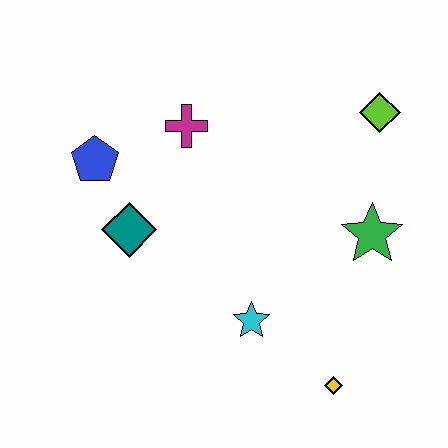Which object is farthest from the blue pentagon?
The yellow diamond is farthest from the blue pentagon.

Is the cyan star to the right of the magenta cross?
Yes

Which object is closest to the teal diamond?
The blue pentagon is closest to the teal diamond.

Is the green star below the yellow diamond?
No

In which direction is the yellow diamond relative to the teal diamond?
The yellow diamond is to the right of the teal diamond.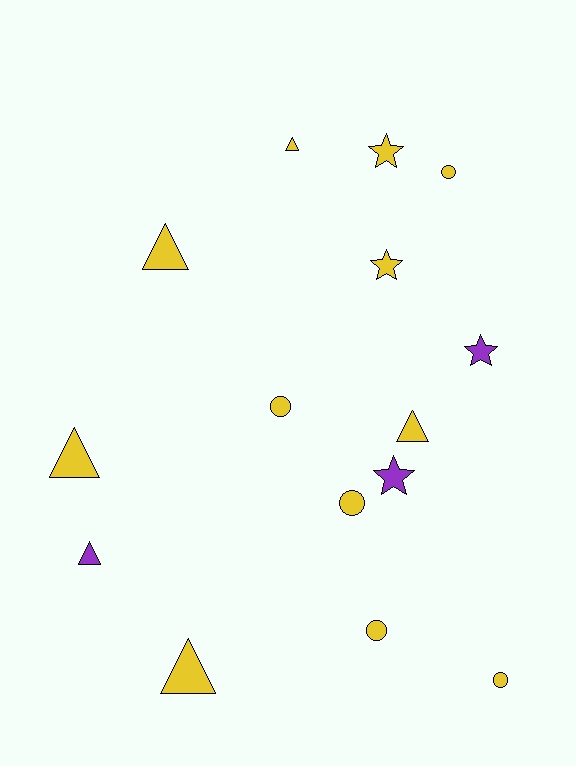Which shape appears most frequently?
Triangle, with 6 objects.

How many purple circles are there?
There are no purple circles.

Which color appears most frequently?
Yellow, with 12 objects.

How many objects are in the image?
There are 15 objects.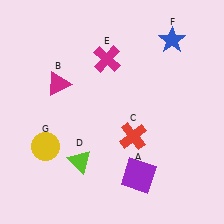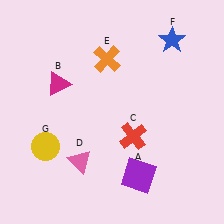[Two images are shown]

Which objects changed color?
D changed from lime to pink. E changed from magenta to orange.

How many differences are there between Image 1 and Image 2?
There are 2 differences between the two images.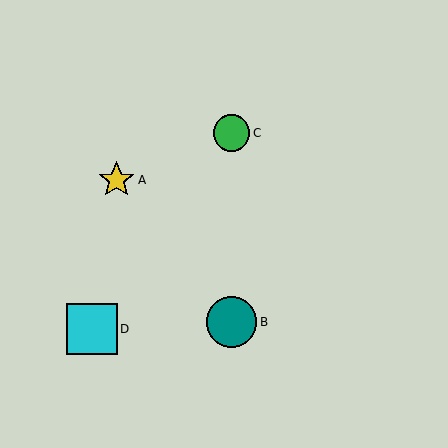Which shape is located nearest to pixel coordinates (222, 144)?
The green circle (labeled C) at (232, 133) is nearest to that location.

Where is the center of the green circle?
The center of the green circle is at (232, 133).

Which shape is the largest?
The teal circle (labeled B) is the largest.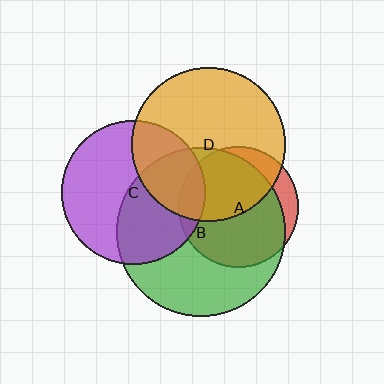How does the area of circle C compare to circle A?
Approximately 1.4 times.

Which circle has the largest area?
Circle B (green).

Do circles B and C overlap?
Yes.